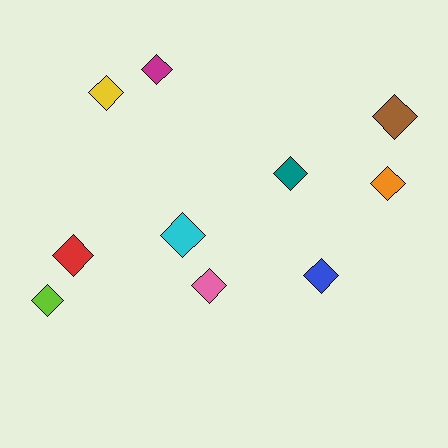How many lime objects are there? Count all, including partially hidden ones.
There is 1 lime object.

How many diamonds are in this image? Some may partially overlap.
There are 10 diamonds.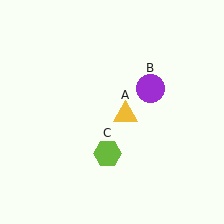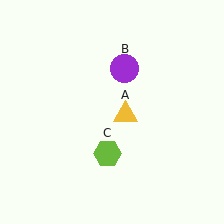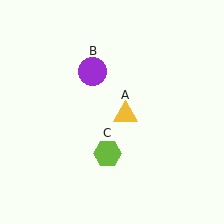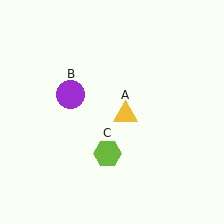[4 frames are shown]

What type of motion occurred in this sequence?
The purple circle (object B) rotated counterclockwise around the center of the scene.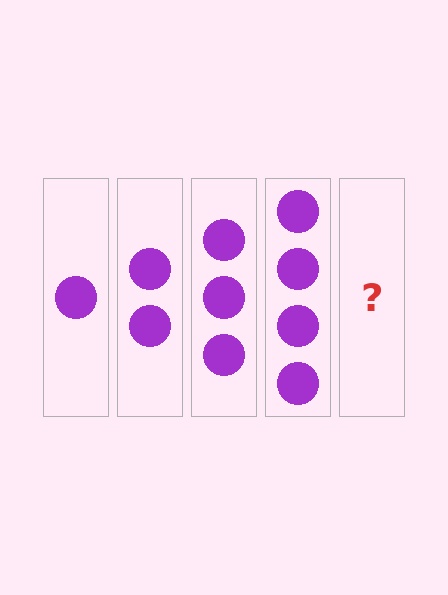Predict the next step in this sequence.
The next step is 5 circles.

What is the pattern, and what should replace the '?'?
The pattern is that each step adds one more circle. The '?' should be 5 circles.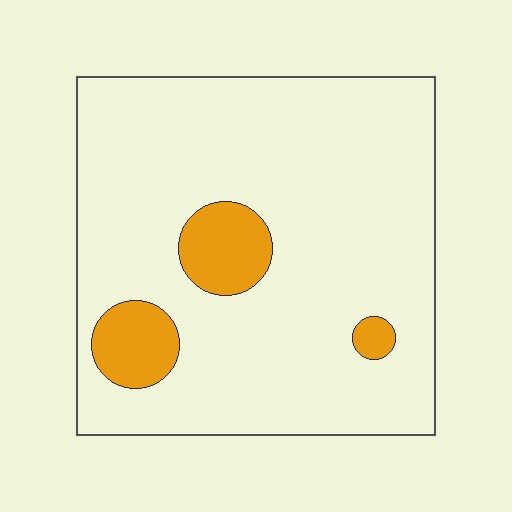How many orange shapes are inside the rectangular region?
3.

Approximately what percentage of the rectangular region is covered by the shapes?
Approximately 10%.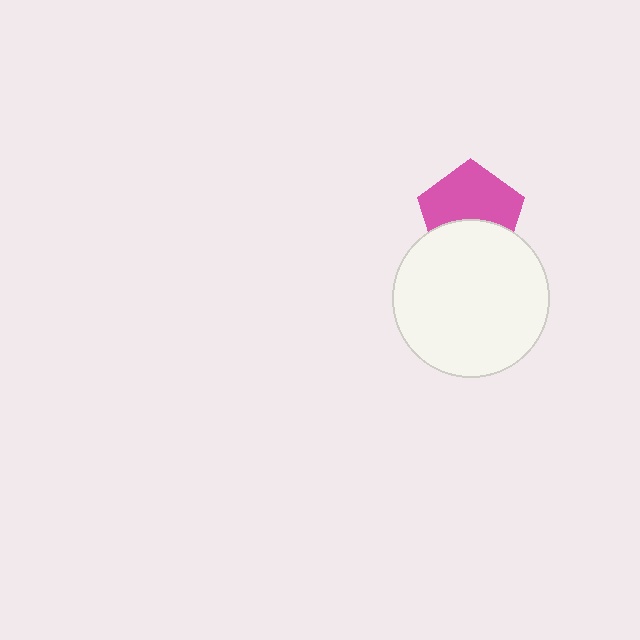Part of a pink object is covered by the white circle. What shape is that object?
It is a pentagon.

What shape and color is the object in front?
The object in front is a white circle.